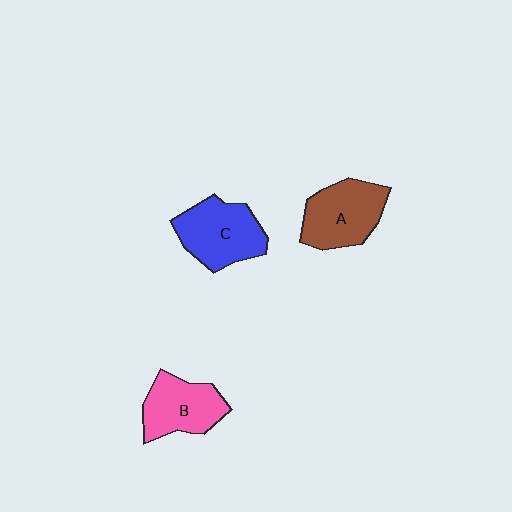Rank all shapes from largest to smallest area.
From largest to smallest: C (blue), A (brown), B (pink).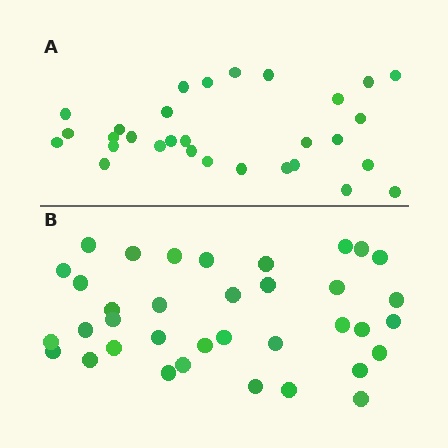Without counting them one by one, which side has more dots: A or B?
Region B (the bottom region) has more dots.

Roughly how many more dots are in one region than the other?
Region B has about 6 more dots than region A.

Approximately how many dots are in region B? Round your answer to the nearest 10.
About 40 dots. (The exact count is 36, which rounds to 40.)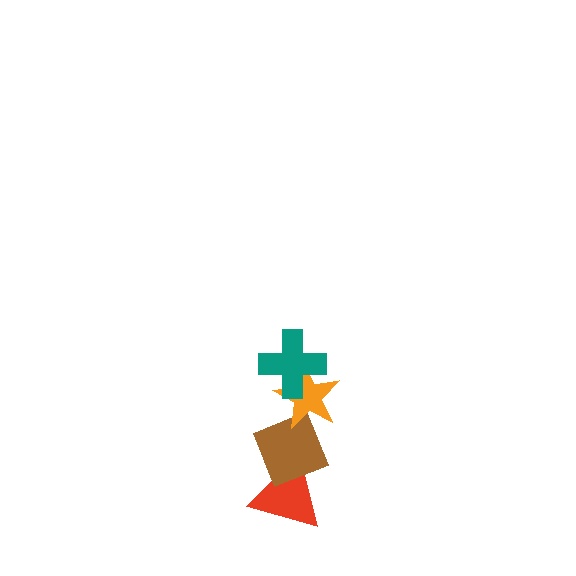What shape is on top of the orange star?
The teal cross is on top of the orange star.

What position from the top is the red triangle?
The red triangle is 4th from the top.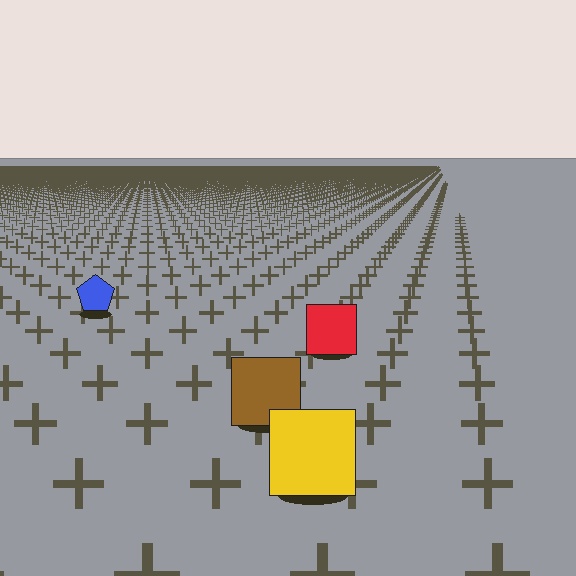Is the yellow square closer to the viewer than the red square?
Yes. The yellow square is closer — you can tell from the texture gradient: the ground texture is coarser near it.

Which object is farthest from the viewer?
The blue pentagon is farthest from the viewer. It appears smaller and the ground texture around it is denser.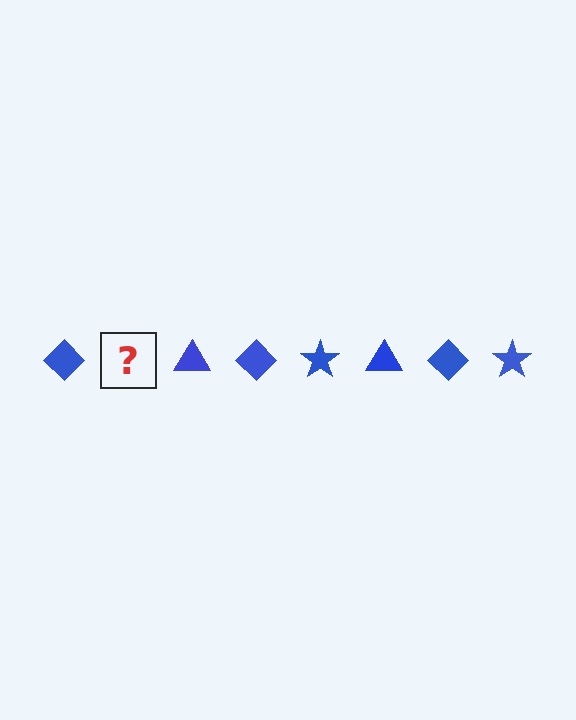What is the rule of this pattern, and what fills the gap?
The rule is that the pattern cycles through diamond, star, triangle shapes in blue. The gap should be filled with a blue star.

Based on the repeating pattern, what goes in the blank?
The blank should be a blue star.